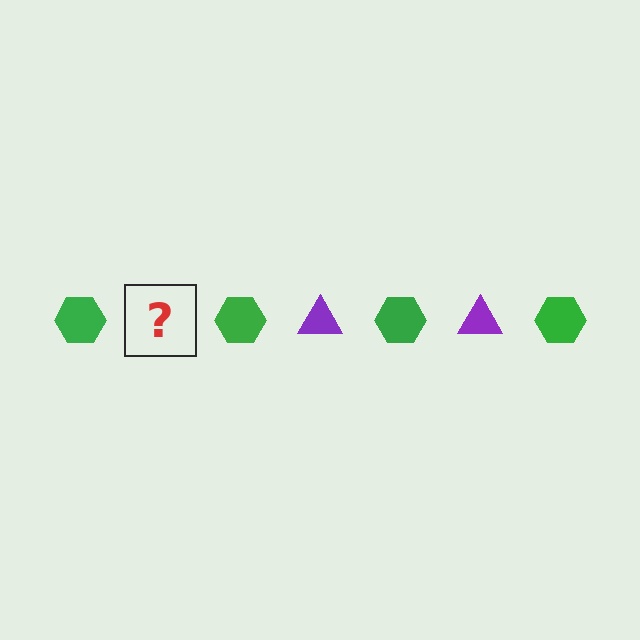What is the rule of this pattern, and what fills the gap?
The rule is that the pattern alternates between green hexagon and purple triangle. The gap should be filled with a purple triangle.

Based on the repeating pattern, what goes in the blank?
The blank should be a purple triangle.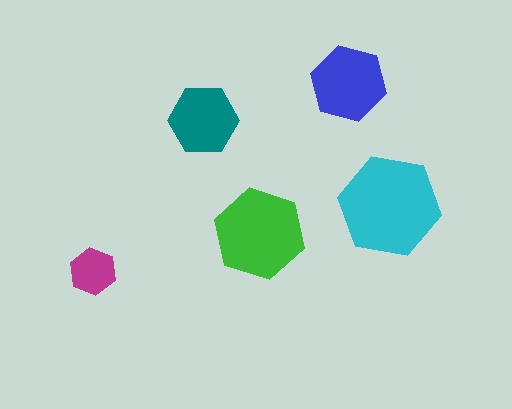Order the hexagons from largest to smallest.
the cyan one, the green one, the blue one, the teal one, the magenta one.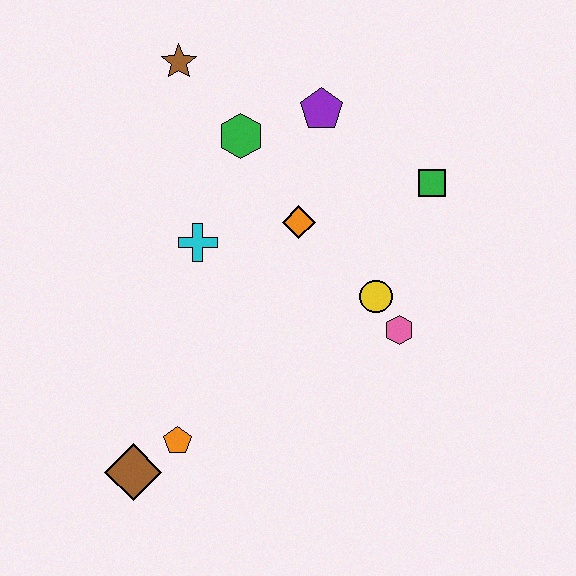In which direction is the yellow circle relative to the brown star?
The yellow circle is below the brown star.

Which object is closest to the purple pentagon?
The green hexagon is closest to the purple pentagon.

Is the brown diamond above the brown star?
No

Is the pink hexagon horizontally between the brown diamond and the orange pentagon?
No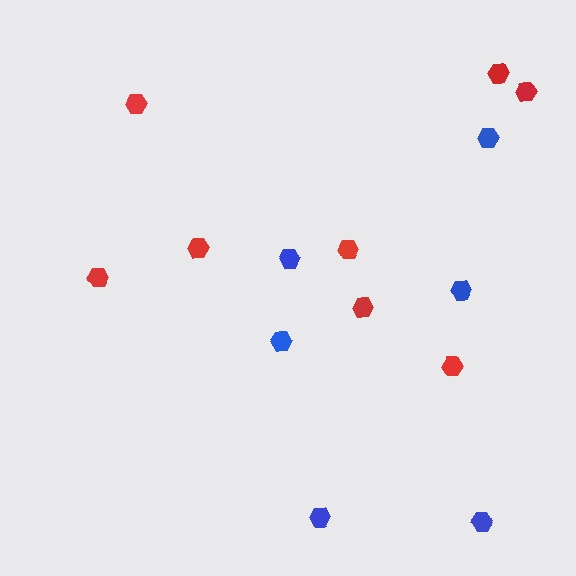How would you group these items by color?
There are 2 groups: one group of blue hexagons (6) and one group of red hexagons (8).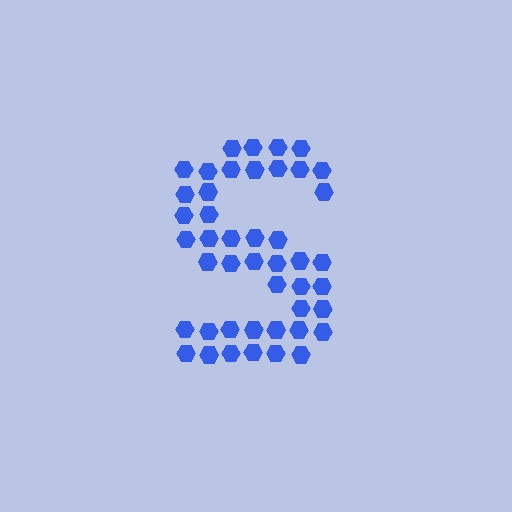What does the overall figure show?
The overall figure shows the letter S.